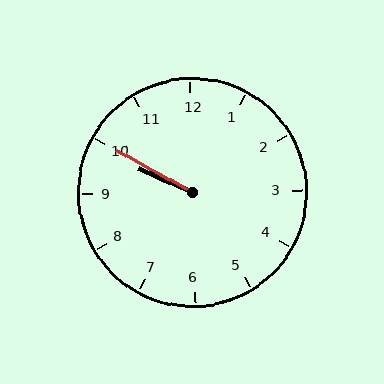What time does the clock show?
9:50.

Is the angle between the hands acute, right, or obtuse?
It is acute.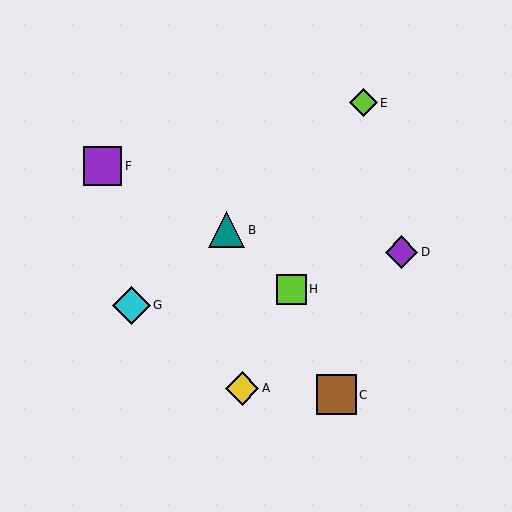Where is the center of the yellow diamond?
The center of the yellow diamond is at (242, 388).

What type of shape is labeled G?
Shape G is a cyan diamond.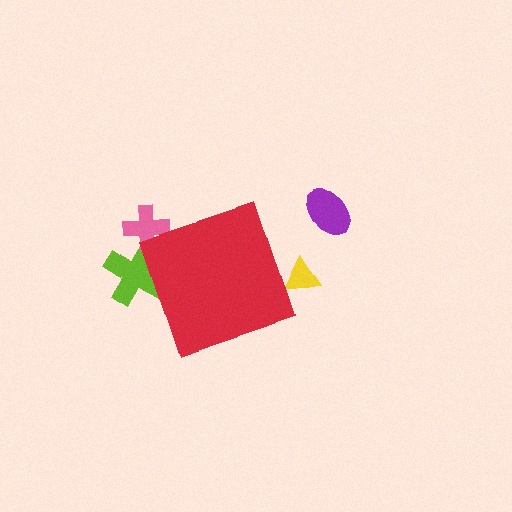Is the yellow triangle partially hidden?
Yes, the yellow triangle is partially hidden behind the red diamond.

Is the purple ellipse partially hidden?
No, the purple ellipse is fully visible.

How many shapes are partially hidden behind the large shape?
3 shapes are partially hidden.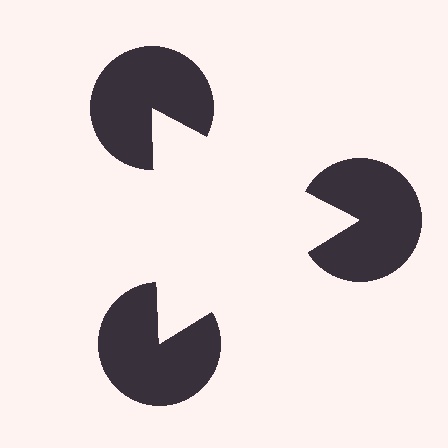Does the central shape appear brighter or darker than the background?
It typically appears slightly brighter than the background, even though no actual brightness change is drawn.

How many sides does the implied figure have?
3 sides.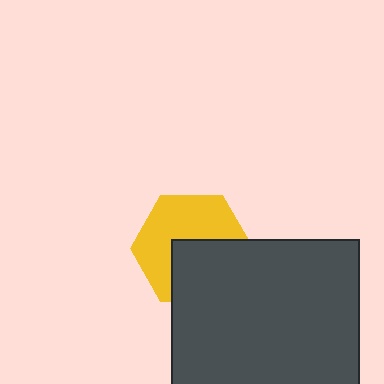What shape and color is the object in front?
The object in front is a dark gray rectangle.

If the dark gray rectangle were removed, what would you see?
You would see the complete yellow hexagon.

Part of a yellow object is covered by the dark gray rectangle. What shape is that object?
It is a hexagon.